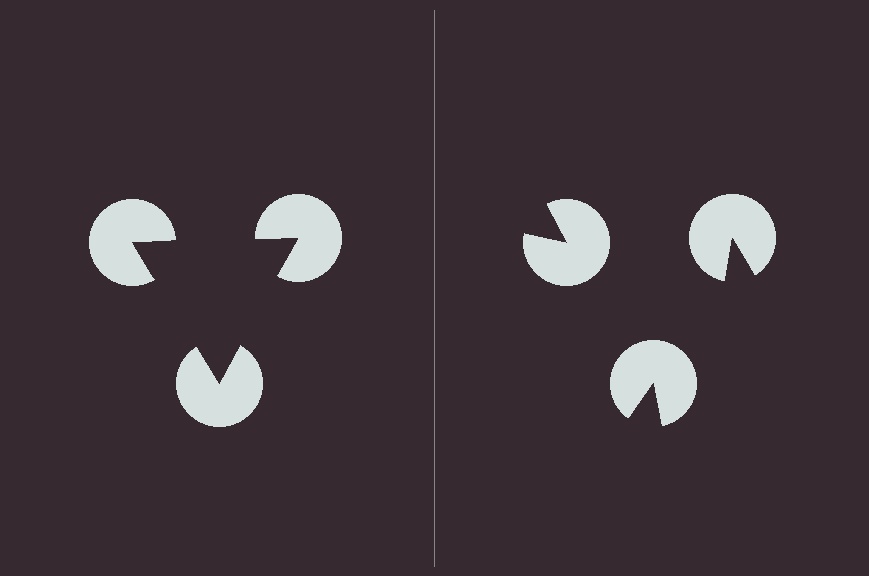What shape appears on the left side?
An illusory triangle.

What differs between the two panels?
The pac-man discs are positioned identically on both sides; only the wedge orientations differ. On the left they align to a triangle; on the right they are misaligned.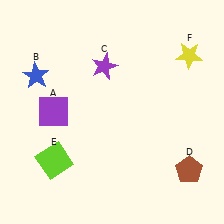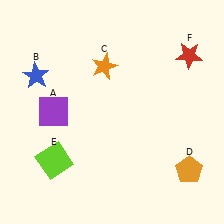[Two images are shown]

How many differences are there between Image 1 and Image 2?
There are 3 differences between the two images.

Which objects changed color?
C changed from purple to orange. D changed from brown to orange. F changed from yellow to red.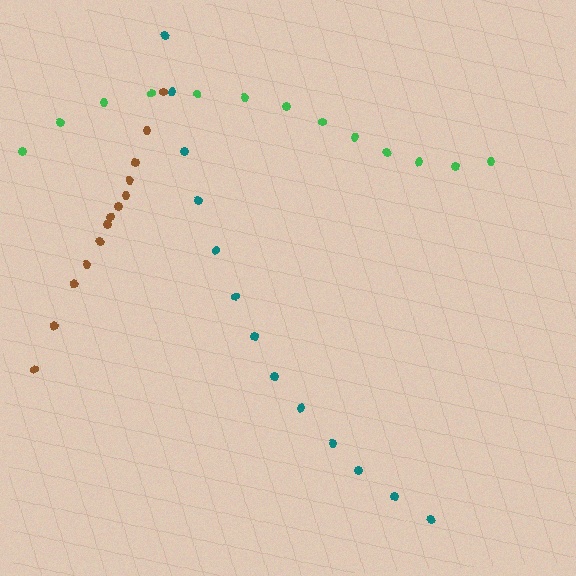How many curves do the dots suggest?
There are 3 distinct paths.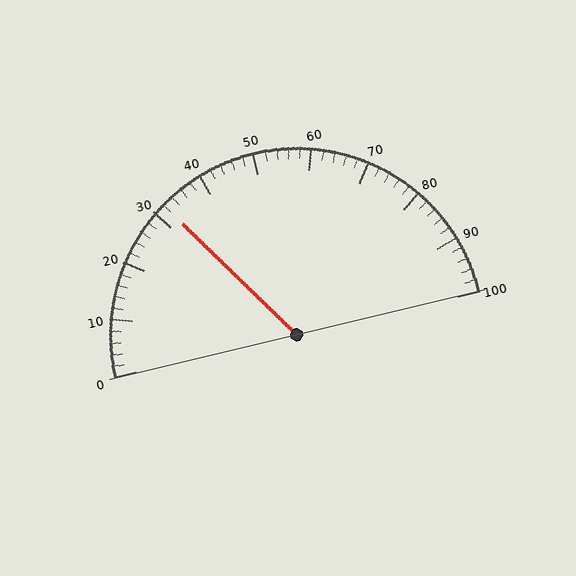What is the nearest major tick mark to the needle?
The nearest major tick mark is 30.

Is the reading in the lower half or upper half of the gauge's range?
The reading is in the lower half of the range (0 to 100).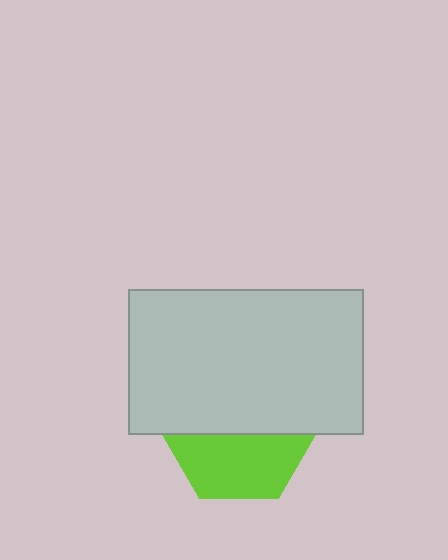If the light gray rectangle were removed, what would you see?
You would see the complete lime hexagon.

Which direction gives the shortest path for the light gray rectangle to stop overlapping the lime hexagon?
Moving up gives the shortest separation.